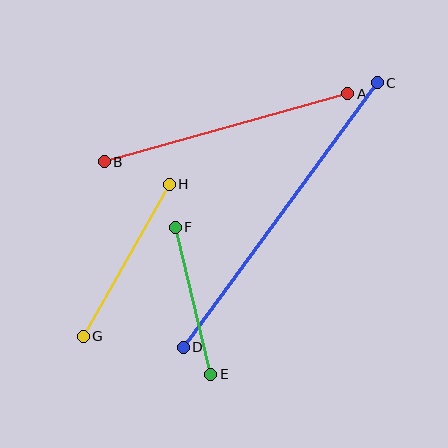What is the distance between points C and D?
The distance is approximately 328 pixels.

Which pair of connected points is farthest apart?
Points C and D are farthest apart.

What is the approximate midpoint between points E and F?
The midpoint is at approximately (193, 301) pixels.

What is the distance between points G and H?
The distance is approximately 175 pixels.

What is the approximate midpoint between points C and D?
The midpoint is at approximately (280, 215) pixels.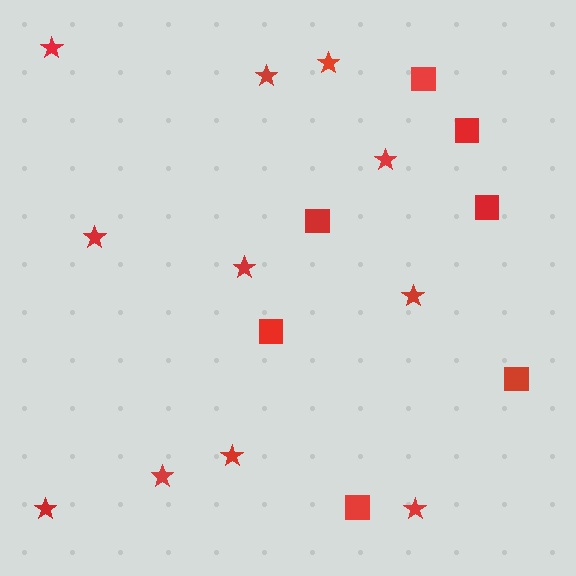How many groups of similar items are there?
There are 2 groups: one group of stars (11) and one group of squares (7).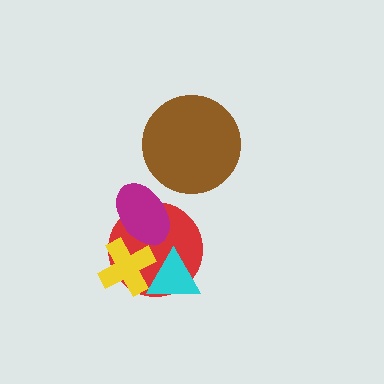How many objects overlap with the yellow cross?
3 objects overlap with the yellow cross.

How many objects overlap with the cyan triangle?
2 objects overlap with the cyan triangle.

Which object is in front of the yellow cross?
The cyan triangle is in front of the yellow cross.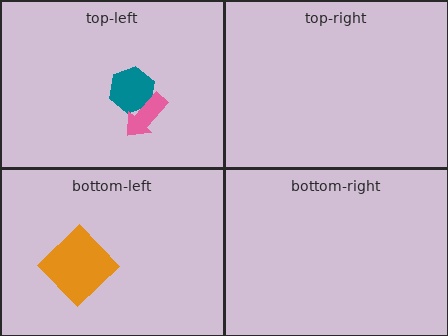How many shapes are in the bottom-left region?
1.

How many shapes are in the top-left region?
2.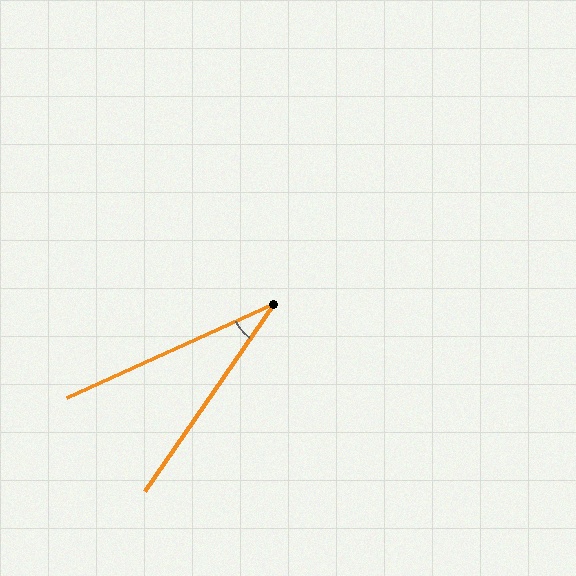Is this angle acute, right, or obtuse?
It is acute.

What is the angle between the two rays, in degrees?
Approximately 31 degrees.